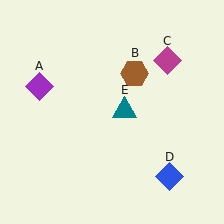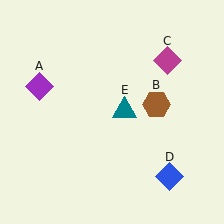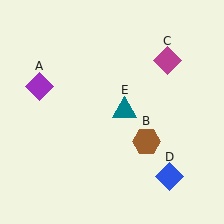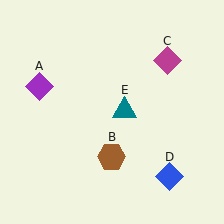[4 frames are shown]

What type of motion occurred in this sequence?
The brown hexagon (object B) rotated clockwise around the center of the scene.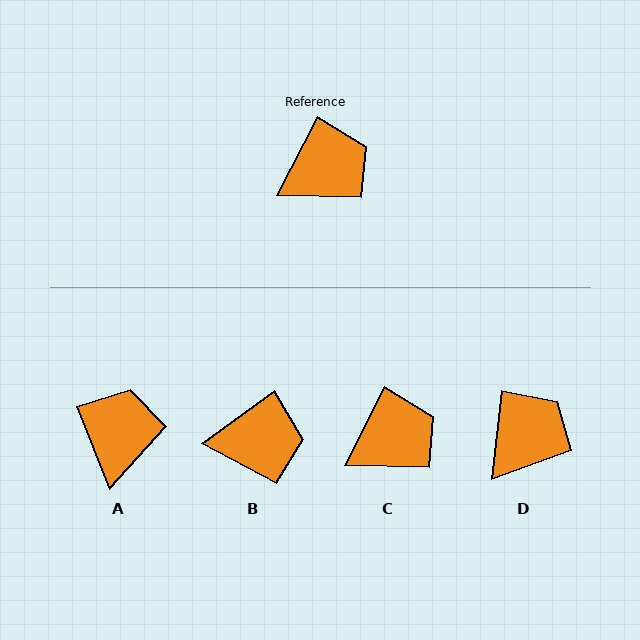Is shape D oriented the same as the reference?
No, it is off by about 20 degrees.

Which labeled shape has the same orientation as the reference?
C.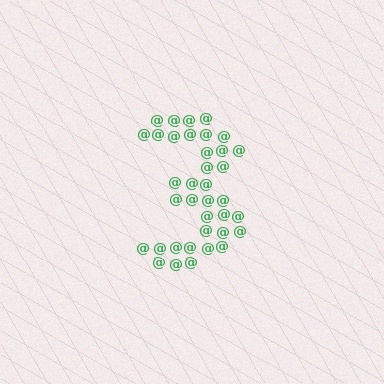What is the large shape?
The large shape is the digit 3.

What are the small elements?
The small elements are at signs.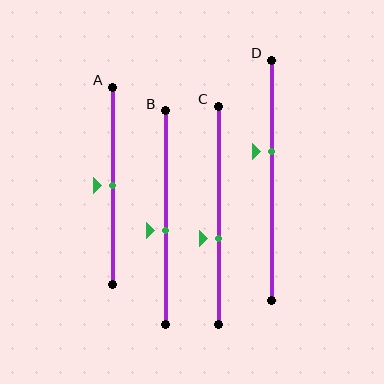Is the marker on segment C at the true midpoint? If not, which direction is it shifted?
No, the marker on segment C is shifted downward by about 11% of the segment length.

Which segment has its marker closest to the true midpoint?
Segment A has its marker closest to the true midpoint.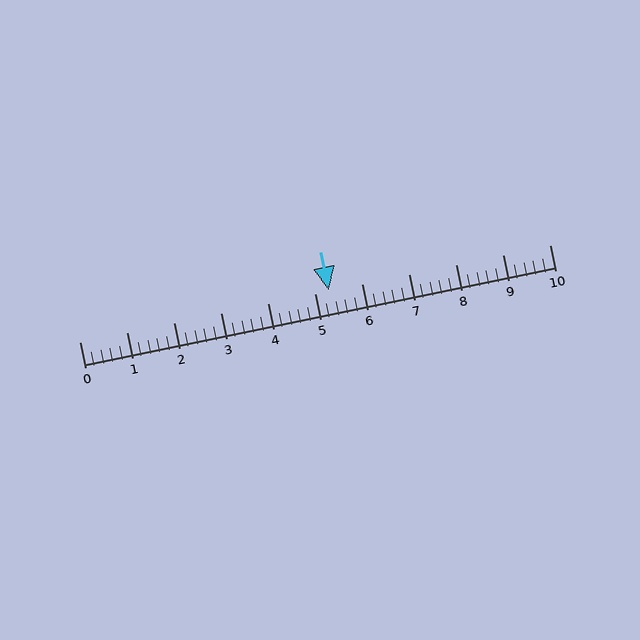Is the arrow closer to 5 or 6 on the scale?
The arrow is closer to 5.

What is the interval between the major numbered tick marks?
The major tick marks are spaced 1 units apart.